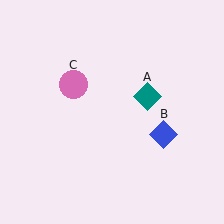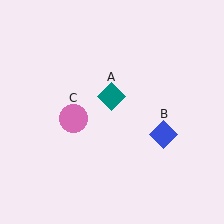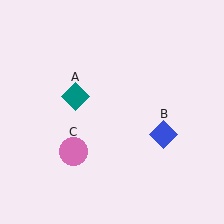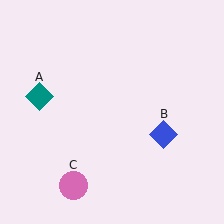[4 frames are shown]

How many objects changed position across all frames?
2 objects changed position: teal diamond (object A), pink circle (object C).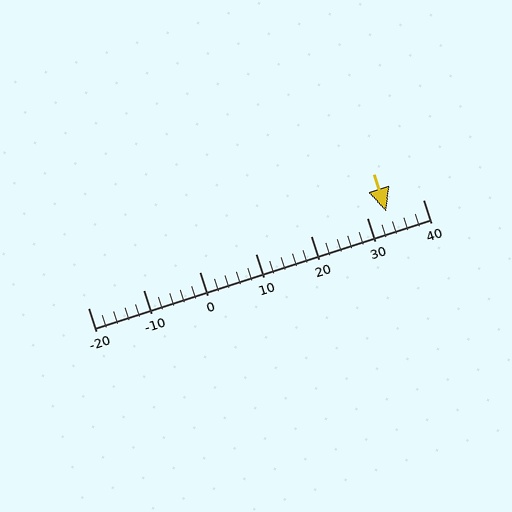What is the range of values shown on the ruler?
The ruler shows values from -20 to 40.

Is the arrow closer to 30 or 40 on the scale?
The arrow is closer to 30.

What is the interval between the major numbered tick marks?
The major tick marks are spaced 10 units apart.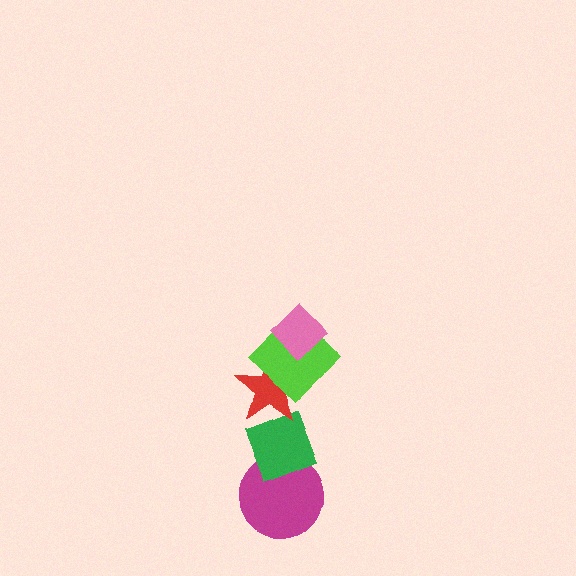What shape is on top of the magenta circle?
The green diamond is on top of the magenta circle.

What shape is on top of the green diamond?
The red star is on top of the green diamond.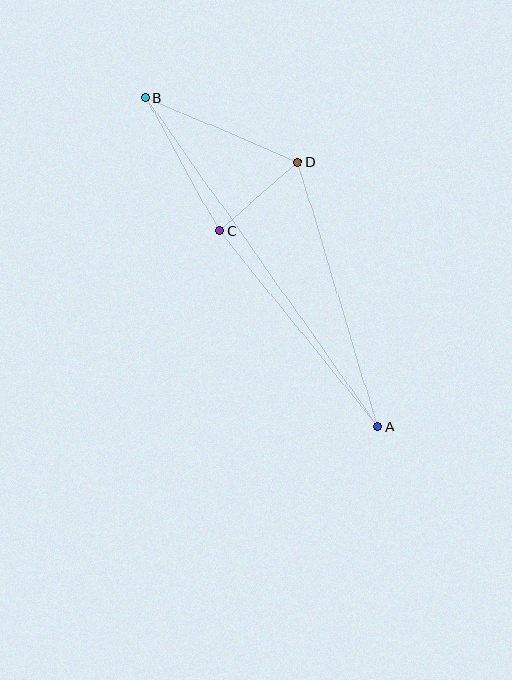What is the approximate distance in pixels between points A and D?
The distance between A and D is approximately 276 pixels.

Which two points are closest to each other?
Points C and D are closest to each other.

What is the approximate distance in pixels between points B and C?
The distance between B and C is approximately 152 pixels.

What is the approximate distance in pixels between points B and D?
The distance between B and D is approximately 165 pixels.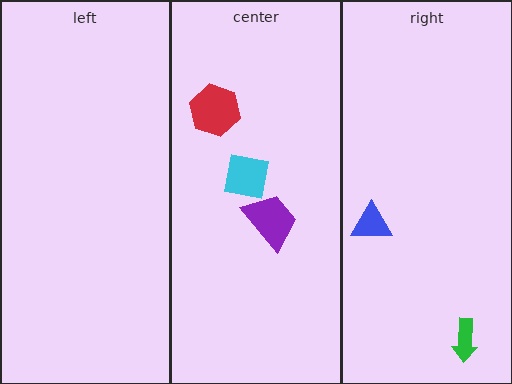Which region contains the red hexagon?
The center region.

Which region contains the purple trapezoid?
The center region.